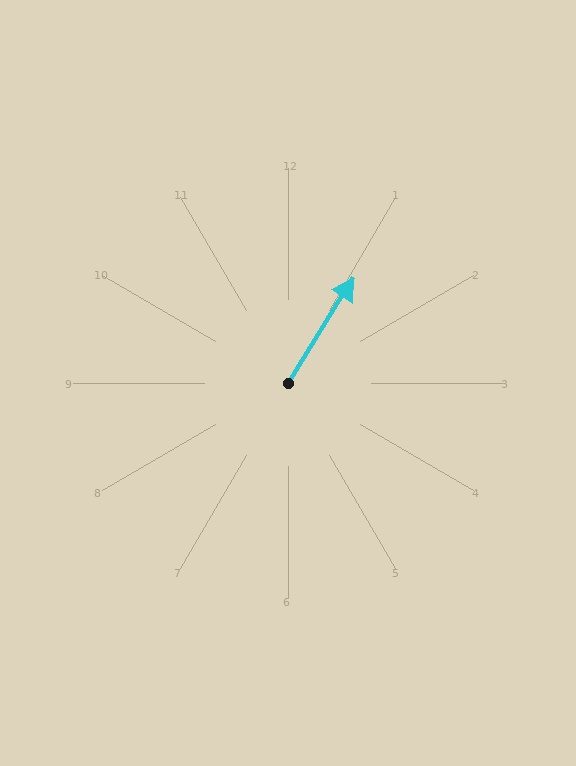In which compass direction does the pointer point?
Northeast.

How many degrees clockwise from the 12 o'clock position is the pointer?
Approximately 32 degrees.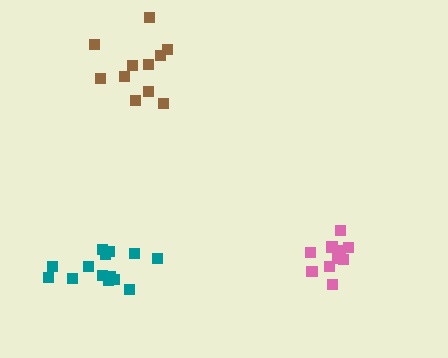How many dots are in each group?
Group 1: 11 dots, Group 2: 10 dots, Group 3: 14 dots (35 total).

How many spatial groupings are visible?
There are 3 spatial groupings.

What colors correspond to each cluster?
The clusters are colored: brown, pink, teal.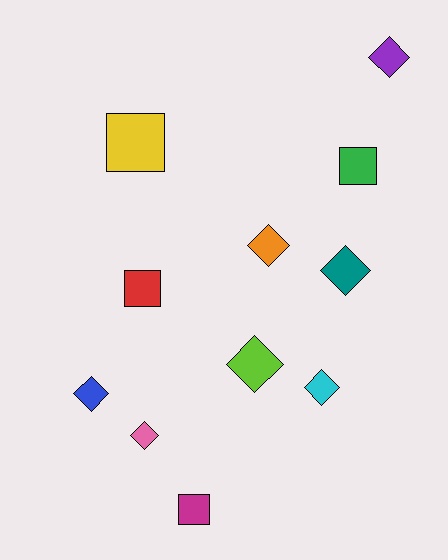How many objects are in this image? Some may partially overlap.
There are 11 objects.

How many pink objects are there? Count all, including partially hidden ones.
There is 1 pink object.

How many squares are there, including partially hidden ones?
There are 4 squares.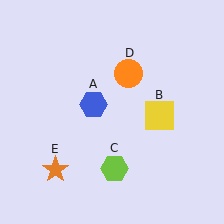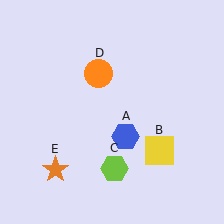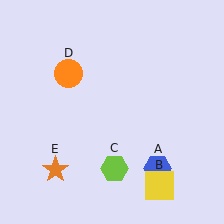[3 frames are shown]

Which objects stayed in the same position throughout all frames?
Lime hexagon (object C) and orange star (object E) remained stationary.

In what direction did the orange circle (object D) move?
The orange circle (object D) moved left.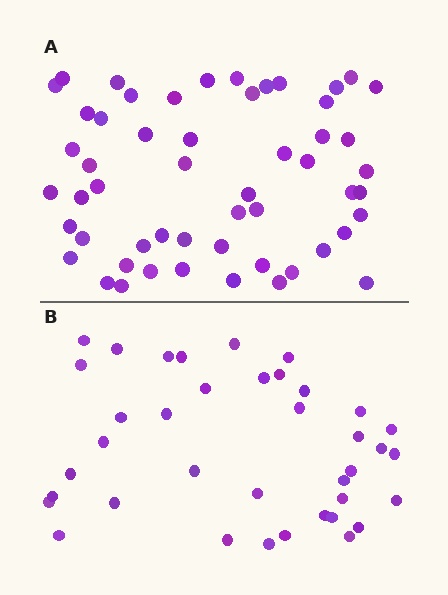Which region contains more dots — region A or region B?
Region A (the top region) has more dots.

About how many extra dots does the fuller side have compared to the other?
Region A has approximately 15 more dots than region B.